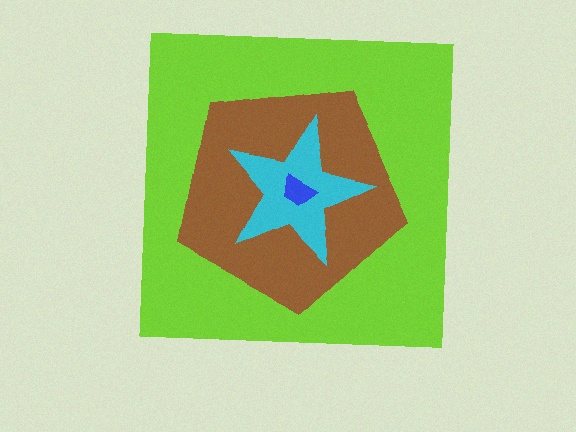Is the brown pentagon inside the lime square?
Yes.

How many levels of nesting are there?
4.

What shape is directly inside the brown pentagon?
The cyan star.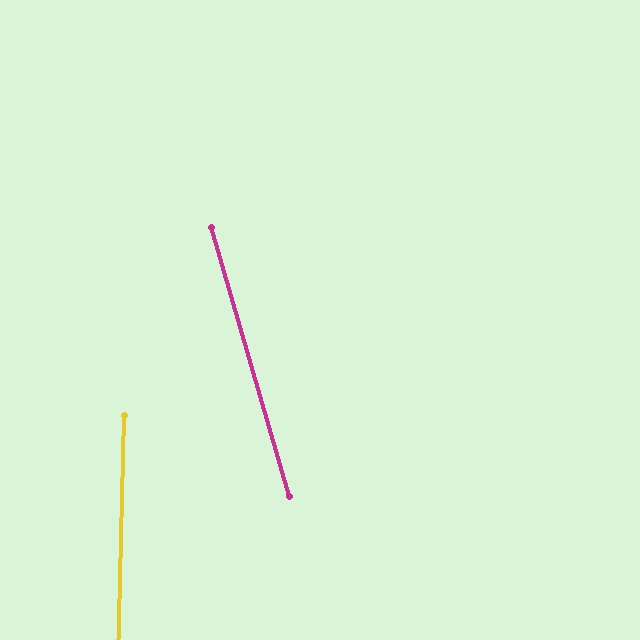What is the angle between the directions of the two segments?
Approximately 18 degrees.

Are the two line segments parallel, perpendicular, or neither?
Neither parallel nor perpendicular — they differ by about 18°.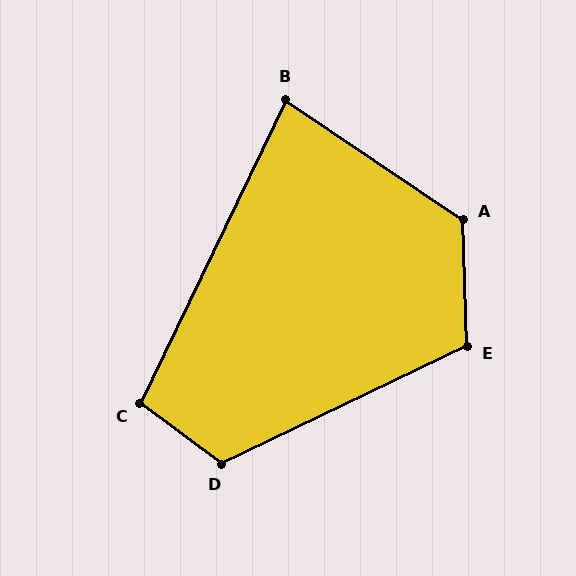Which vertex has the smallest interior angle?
B, at approximately 82 degrees.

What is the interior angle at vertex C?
Approximately 101 degrees (obtuse).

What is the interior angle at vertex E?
Approximately 114 degrees (obtuse).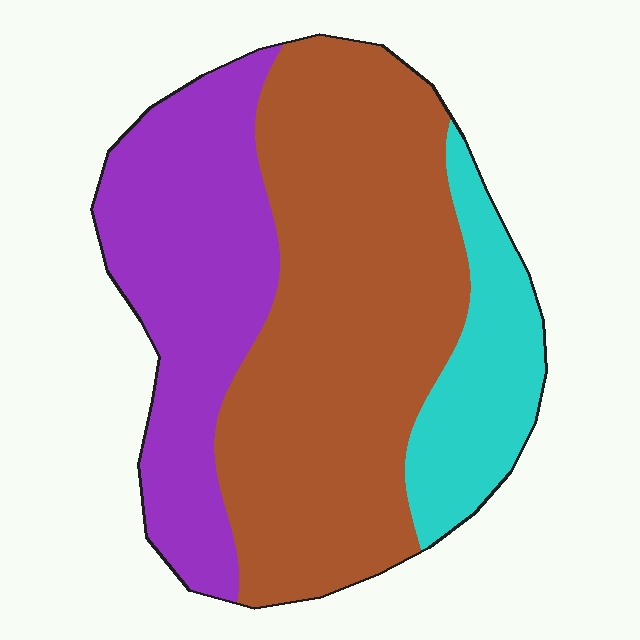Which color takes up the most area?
Brown, at roughly 55%.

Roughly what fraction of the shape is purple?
Purple covers around 30% of the shape.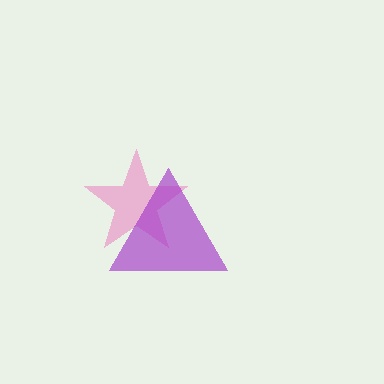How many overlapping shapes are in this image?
There are 2 overlapping shapes in the image.